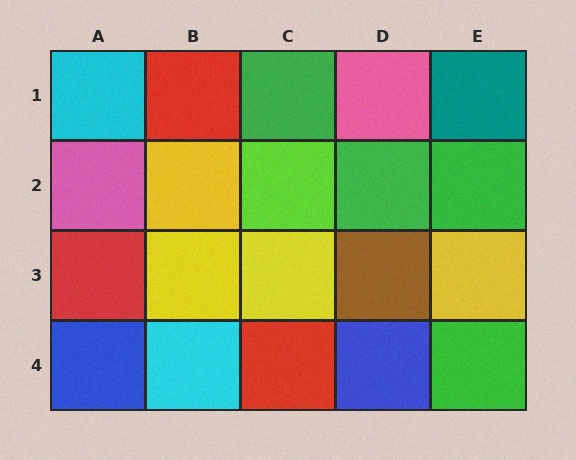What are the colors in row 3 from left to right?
Red, yellow, yellow, brown, yellow.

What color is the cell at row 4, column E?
Green.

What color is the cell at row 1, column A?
Cyan.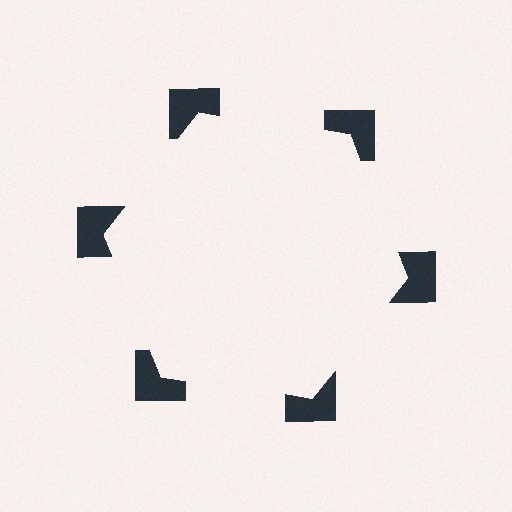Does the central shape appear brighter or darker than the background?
It typically appears slightly brighter than the background, even though no actual brightness change is drawn.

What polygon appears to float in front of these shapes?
An illusory hexagon — its edges are inferred from the aligned wedge cuts in the notched squares, not physically drawn.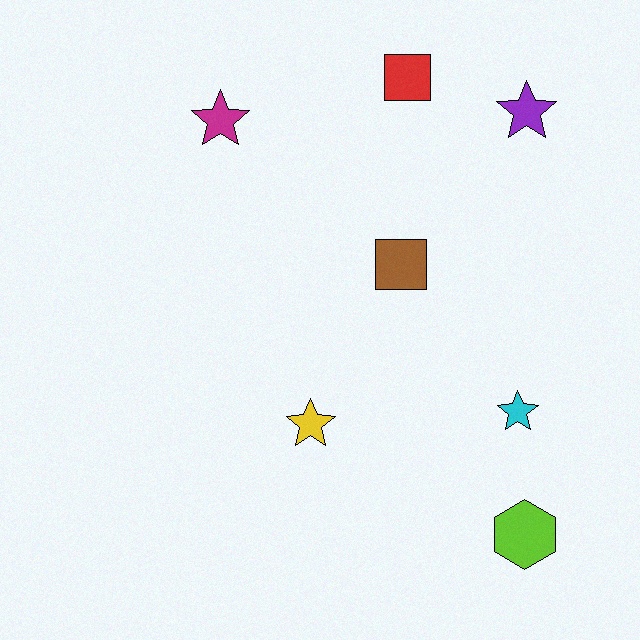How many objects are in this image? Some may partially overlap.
There are 7 objects.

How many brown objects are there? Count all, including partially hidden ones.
There is 1 brown object.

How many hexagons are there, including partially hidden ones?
There is 1 hexagon.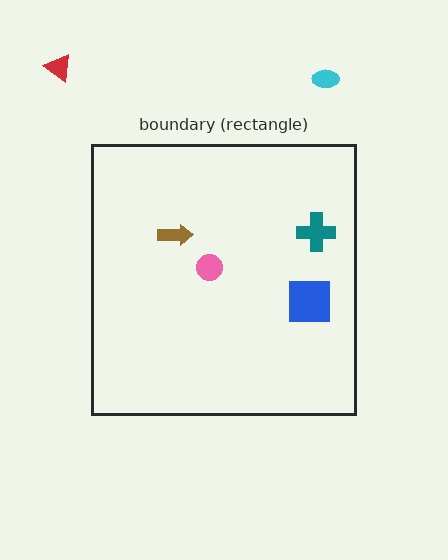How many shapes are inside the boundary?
4 inside, 2 outside.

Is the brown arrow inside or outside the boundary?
Inside.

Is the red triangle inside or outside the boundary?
Outside.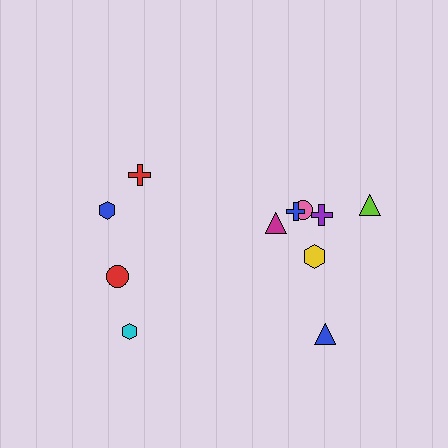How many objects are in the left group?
There are 4 objects.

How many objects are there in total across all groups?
There are 11 objects.